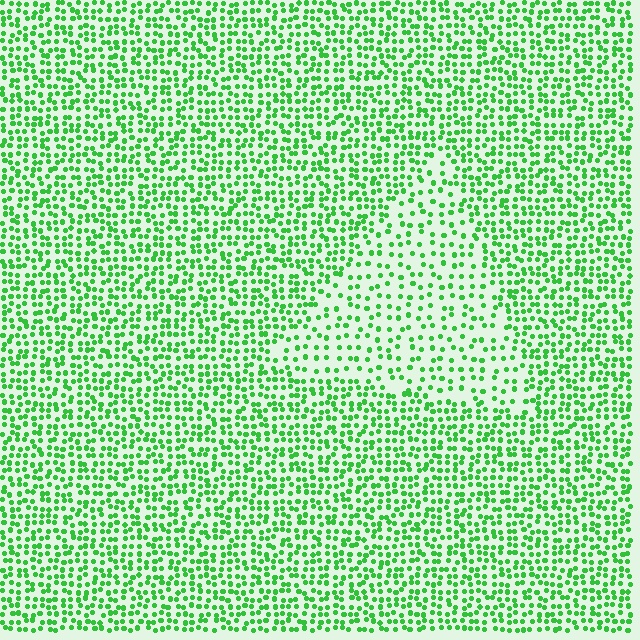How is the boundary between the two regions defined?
The boundary is defined by a change in element density (approximately 1.9x ratio). All elements are the same color, size, and shape.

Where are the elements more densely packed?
The elements are more densely packed outside the triangle boundary.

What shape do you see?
I see a triangle.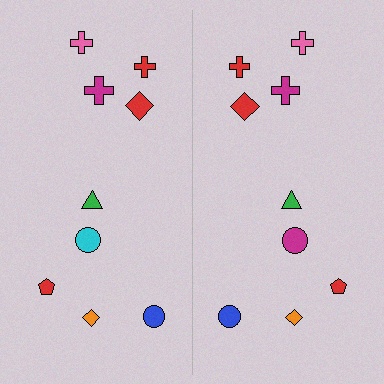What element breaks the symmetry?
The magenta circle on the right side breaks the symmetry — its mirror counterpart is cyan.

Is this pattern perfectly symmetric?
No, the pattern is not perfectly symmetric. The magenta circle on the right side breaks the symmetry — its mirror counterpart is cyan.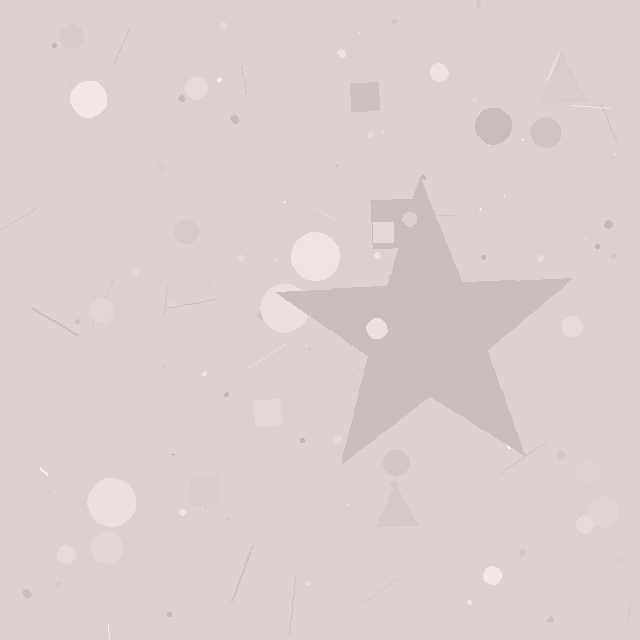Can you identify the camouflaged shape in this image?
The camouflaged shape is a star.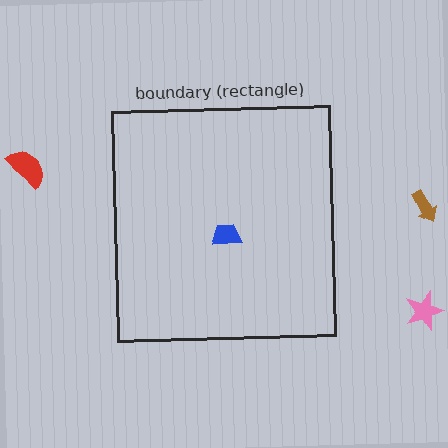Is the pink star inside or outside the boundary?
Outside.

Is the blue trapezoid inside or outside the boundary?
Inside.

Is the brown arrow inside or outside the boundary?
Outside.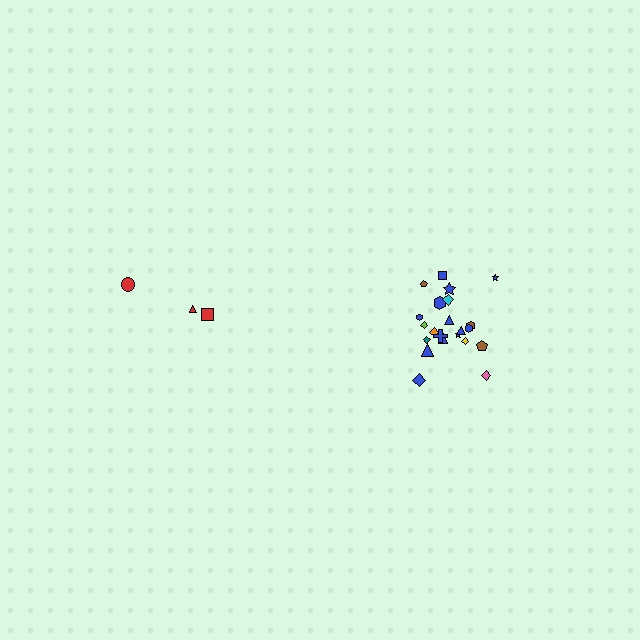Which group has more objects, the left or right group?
The right group.